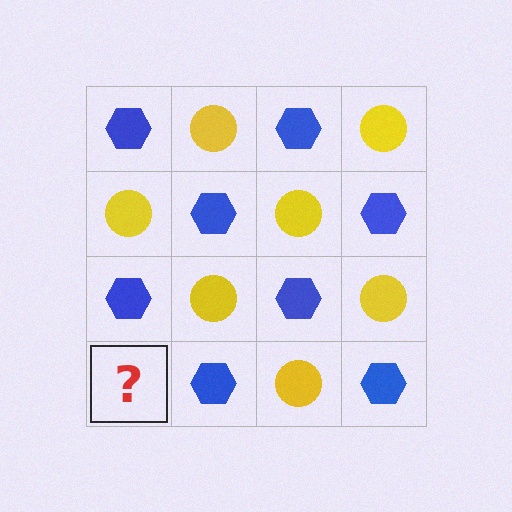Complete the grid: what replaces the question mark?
The question mark should be replaced with a yellow circle.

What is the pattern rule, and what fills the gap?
The rule is that it alternates blue hexagon and yellow circle in a checkerboard pattern. The gap should be filled with a yellow circle.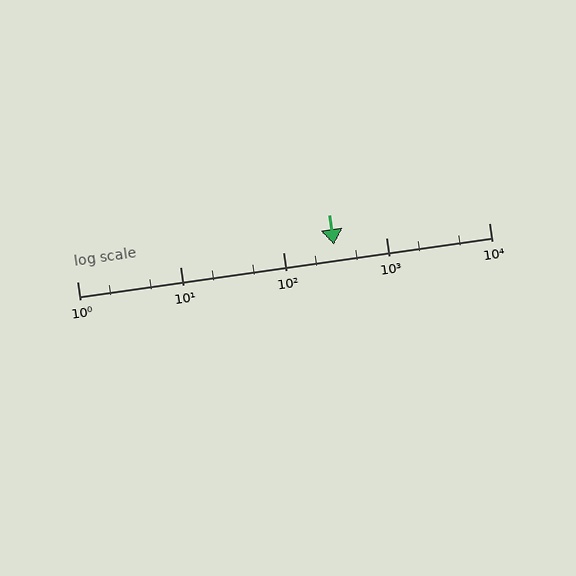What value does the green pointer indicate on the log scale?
The pointer indicates approximately 310.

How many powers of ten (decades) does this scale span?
The scale spans 4 decades, from 1 to 10000.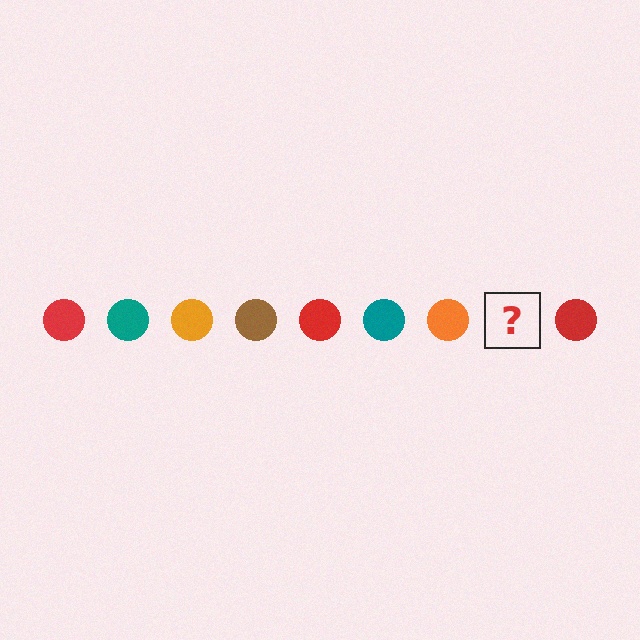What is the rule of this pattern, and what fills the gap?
The rule is that the pattern cycles through red, teal, orange, brown circles. The gap should be filled with a brown circle.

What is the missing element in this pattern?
The missing element is a brown circle.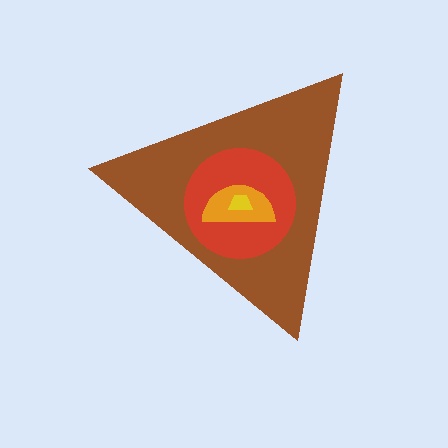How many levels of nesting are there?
4.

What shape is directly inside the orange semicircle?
The yellow trapezoid.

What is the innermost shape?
The yellow trapezoid.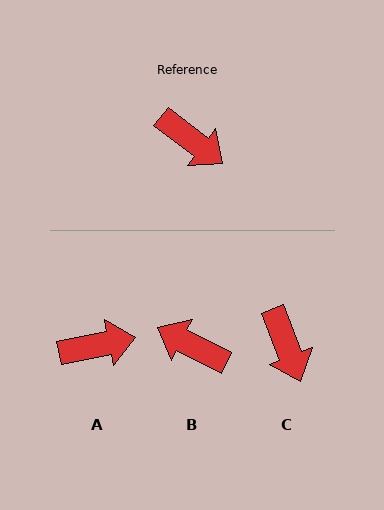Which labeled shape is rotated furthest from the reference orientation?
B, about 170 degrees away.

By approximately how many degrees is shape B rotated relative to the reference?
Approximately 170 degrees clockwise.